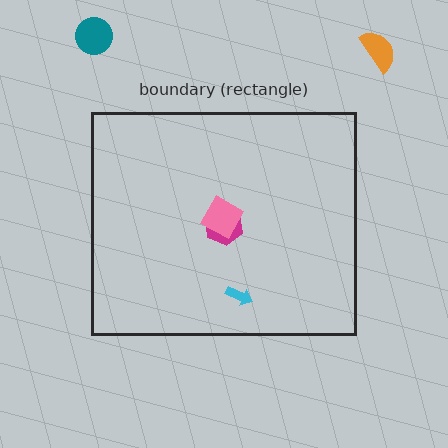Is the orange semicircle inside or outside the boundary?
Outside.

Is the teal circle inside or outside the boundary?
Outside.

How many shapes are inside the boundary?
3 inside, 2 outside.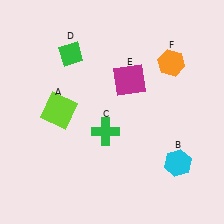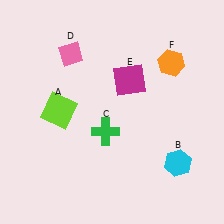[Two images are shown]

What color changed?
The diamond (D) changed from green in Image 1 to pink in Image 2.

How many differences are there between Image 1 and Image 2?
There is 1 difference between the two images.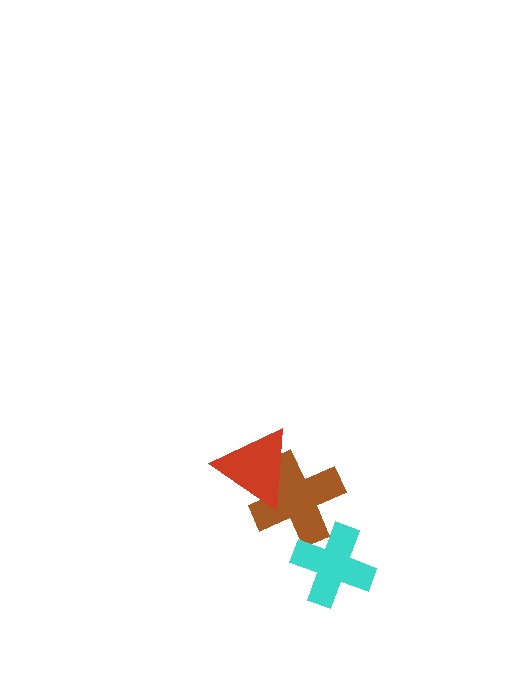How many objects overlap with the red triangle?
1 object overlaps with the red triangle.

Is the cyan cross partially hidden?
No, no other shape covers it.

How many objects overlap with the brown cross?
2 objects overlap with the brown cross.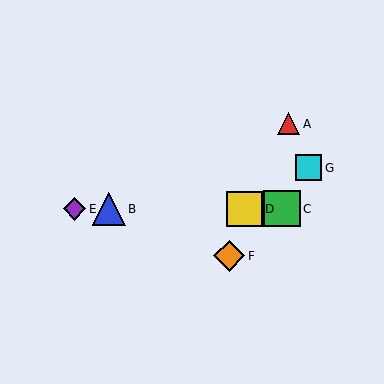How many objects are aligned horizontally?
4 objects (B, C, D, E) are aligned horizontally.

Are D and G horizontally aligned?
No, D is at y≈209 and G is at y≈168.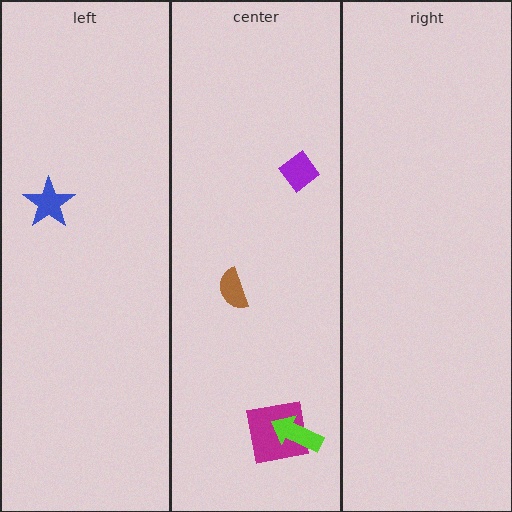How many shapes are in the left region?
1.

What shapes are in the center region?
The magenta square, the purple diamond, the lime arrow, the brown semicircle.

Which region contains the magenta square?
The center region.